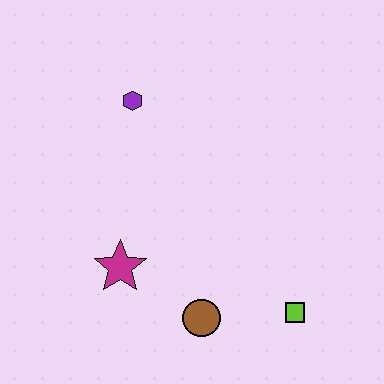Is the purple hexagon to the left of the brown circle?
Yes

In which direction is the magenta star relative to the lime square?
The magenta star is to the left of the lime square.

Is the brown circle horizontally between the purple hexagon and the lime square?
Yes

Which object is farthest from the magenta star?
The lime square is farthest from the magenta star.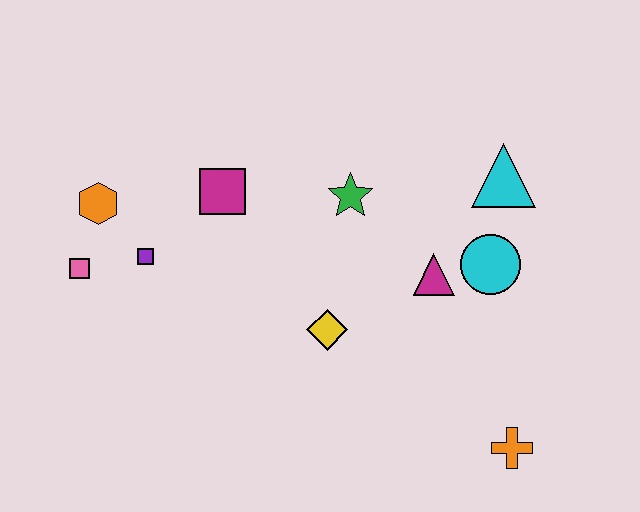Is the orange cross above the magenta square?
No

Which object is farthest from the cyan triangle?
The pink square is farthest from the cyan triangle.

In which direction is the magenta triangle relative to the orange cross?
The magenta triangle is above the orange cross.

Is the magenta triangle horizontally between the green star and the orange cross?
Yes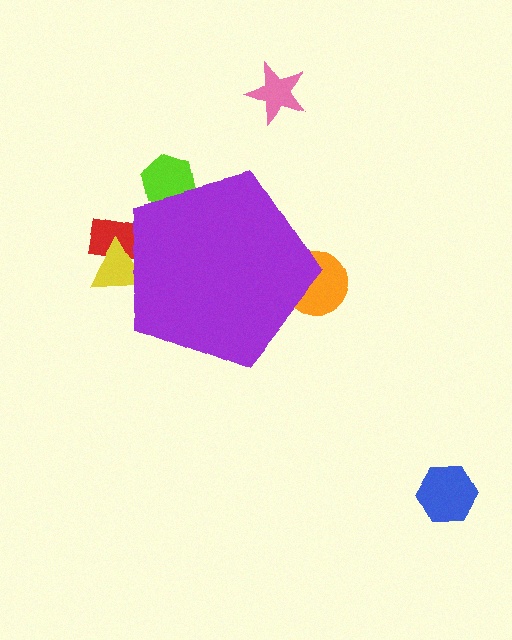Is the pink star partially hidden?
No, the pink star is fully visible.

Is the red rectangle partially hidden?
Yes, the red rectangle is partially hidden behind the purple pentagon.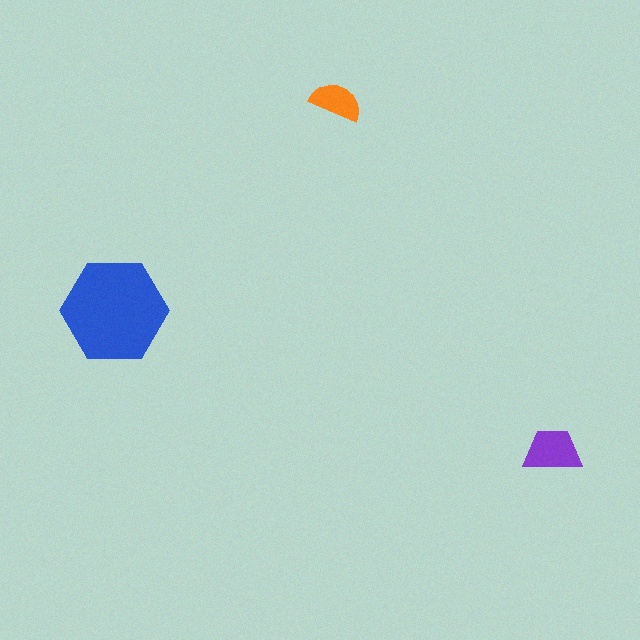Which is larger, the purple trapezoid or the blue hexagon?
The blue hexagon.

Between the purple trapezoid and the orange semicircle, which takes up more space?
The purple trapezoid.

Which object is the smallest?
The orange semicircle.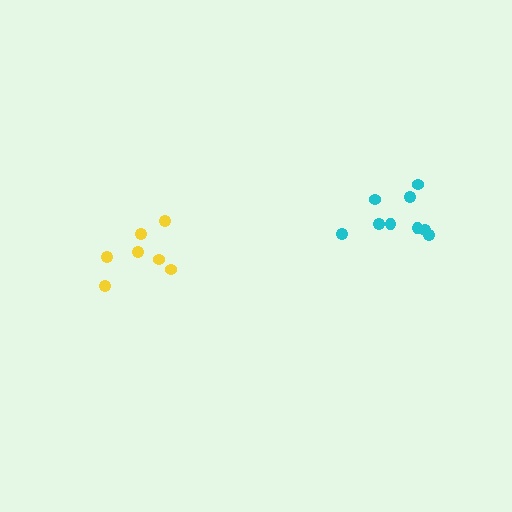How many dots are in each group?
Group 1: 7 dots, Group 2: 9 dots (16 total).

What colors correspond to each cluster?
The clusters are colored: yellow, cyan.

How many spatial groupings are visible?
There are 2 spatial groupings.